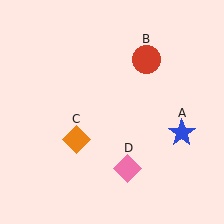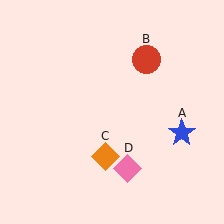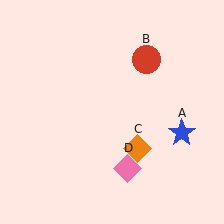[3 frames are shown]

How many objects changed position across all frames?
1 object changed position: orange diamond (object C).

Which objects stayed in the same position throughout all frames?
Blue star (object A) and red circle (object B) and pink diamond (object D) remained stationary.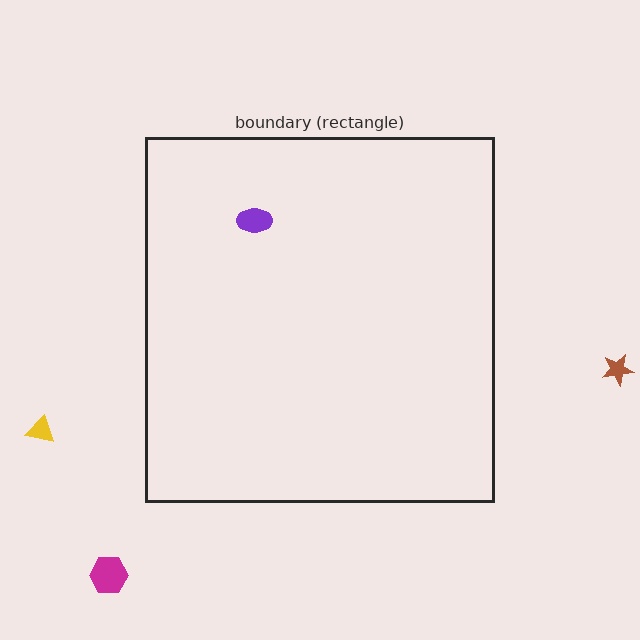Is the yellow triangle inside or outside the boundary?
Outside.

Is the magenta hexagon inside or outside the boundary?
Outside.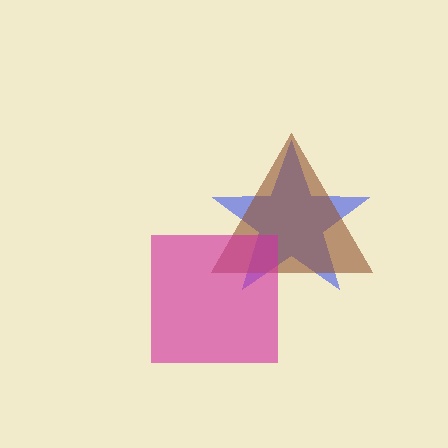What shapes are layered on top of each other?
The layered shapes are: a blue star, a brown triangle, a magenta square.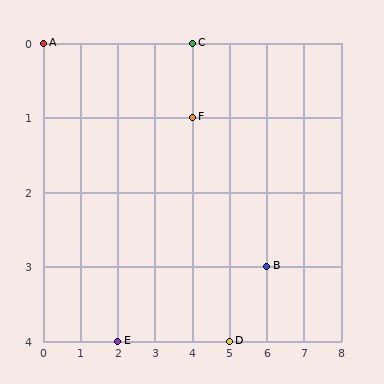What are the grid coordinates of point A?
Point A is at grid coordinates (0, 0).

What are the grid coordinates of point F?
Point F is at grid coordinates (4, 1).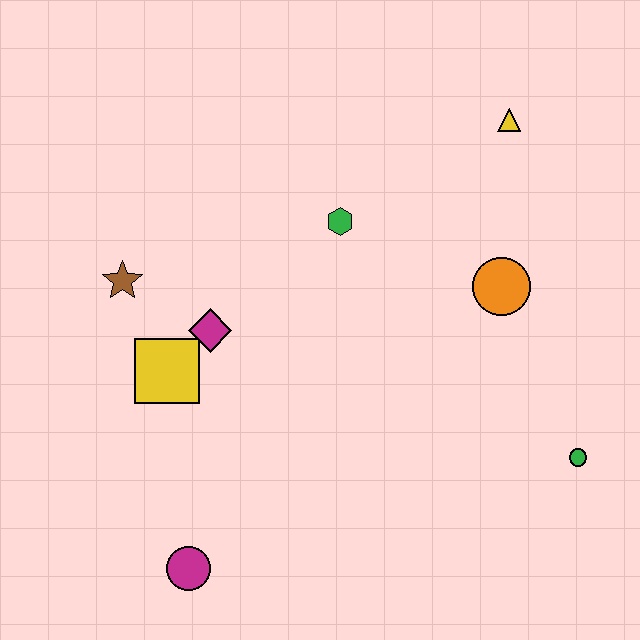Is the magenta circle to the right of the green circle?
No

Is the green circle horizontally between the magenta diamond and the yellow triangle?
No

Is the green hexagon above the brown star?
Yes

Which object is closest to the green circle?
The orange circle is closest to the green circle.